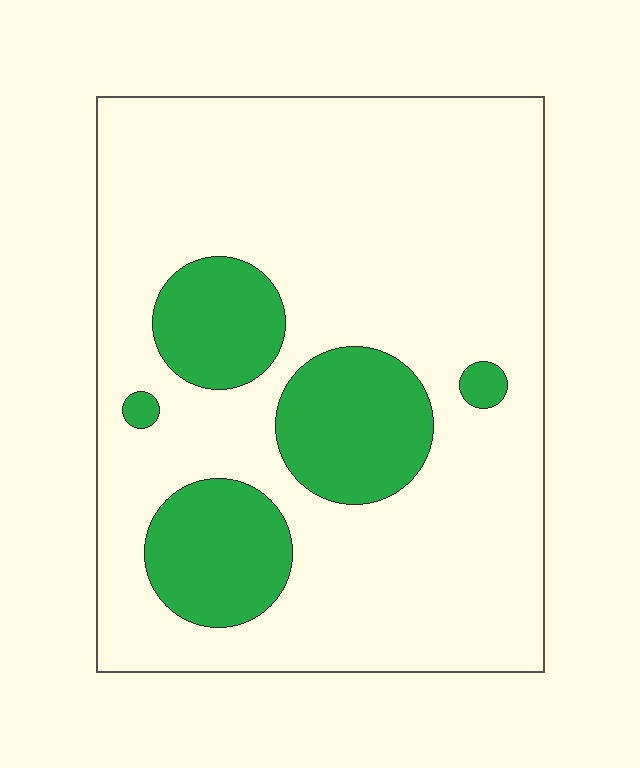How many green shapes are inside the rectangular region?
5.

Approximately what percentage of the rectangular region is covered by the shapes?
Approximately 20%.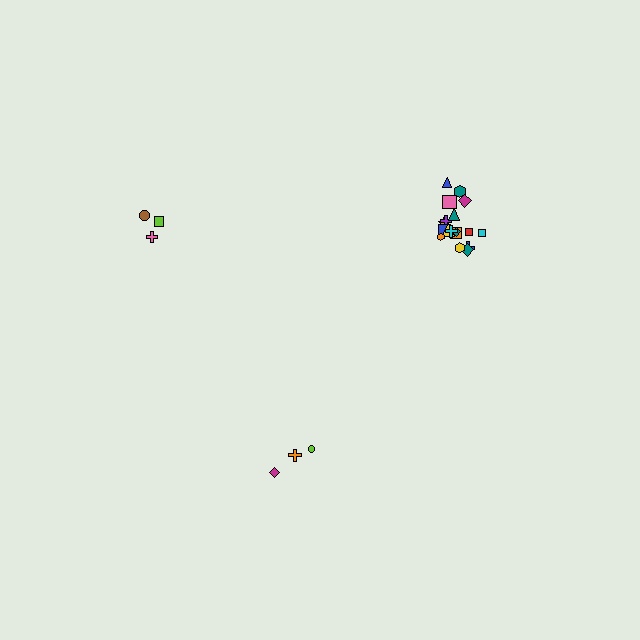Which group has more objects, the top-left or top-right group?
The top-right group.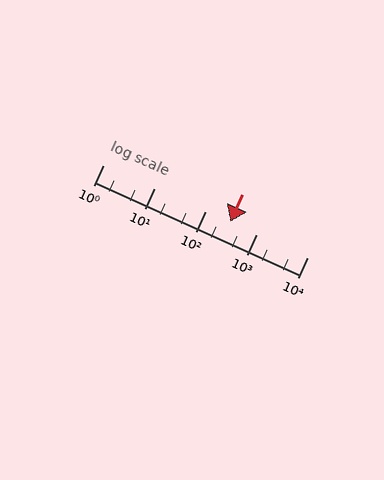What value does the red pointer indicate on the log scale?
The pointer indicates approximately 310.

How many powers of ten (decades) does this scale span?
The scale spans 4 decades, from 1 to 10000.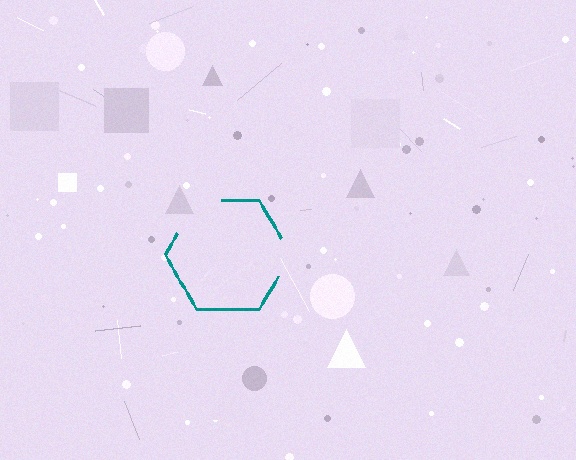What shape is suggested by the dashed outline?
The dashed outline suggests a hexagon.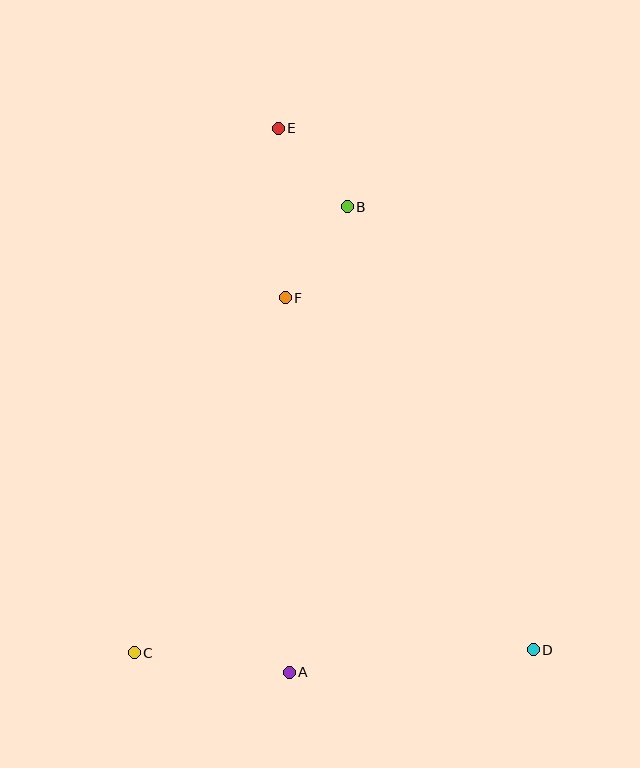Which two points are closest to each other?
Points B and E are closest to each other.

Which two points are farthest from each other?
Points D and E are farthest from each other.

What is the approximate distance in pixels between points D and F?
The distance between D and F is approximately 431 pixels.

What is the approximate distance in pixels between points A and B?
The distance between A and B is approximately 469 pixels.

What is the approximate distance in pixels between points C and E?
The distance between C and E is approximately 544 pixels.